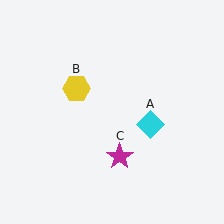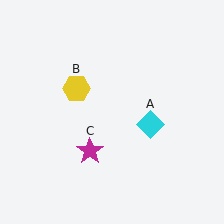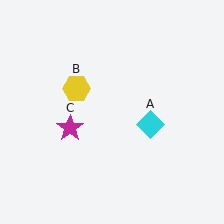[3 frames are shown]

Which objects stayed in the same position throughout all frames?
Cyan diamond (object A) and yellow hexagon (object B) remained stationary.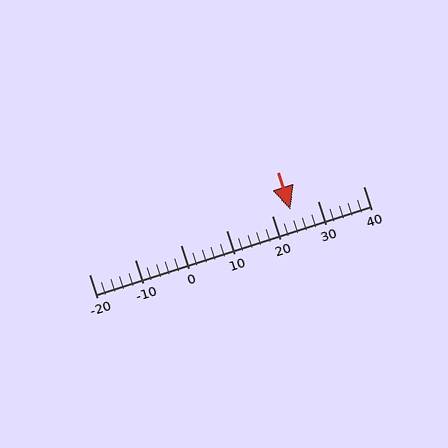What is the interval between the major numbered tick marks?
The major tick marks are spaced 10 units apart.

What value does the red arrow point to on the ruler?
The red arrow points to approximately 24.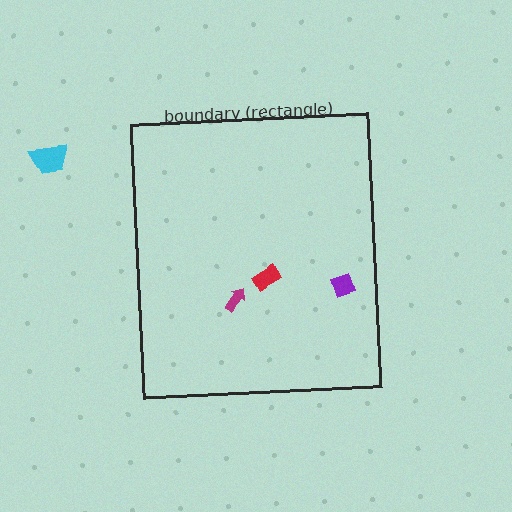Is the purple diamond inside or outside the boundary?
Inside.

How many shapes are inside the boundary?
3 inside, 1 outside.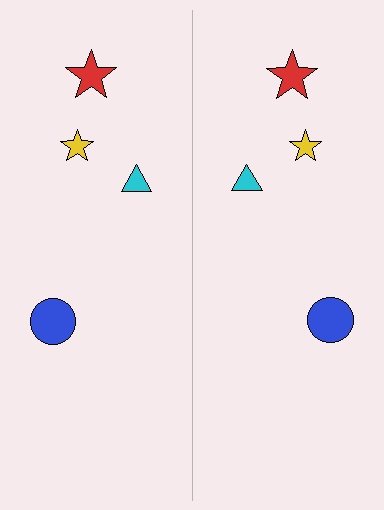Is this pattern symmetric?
Yes, this pattern has bilateral (reflection) symmetry.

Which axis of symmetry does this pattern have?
The pattern has a vertical axis of symmetry running through the center of the image.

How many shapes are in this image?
There are 8 shapes in this image.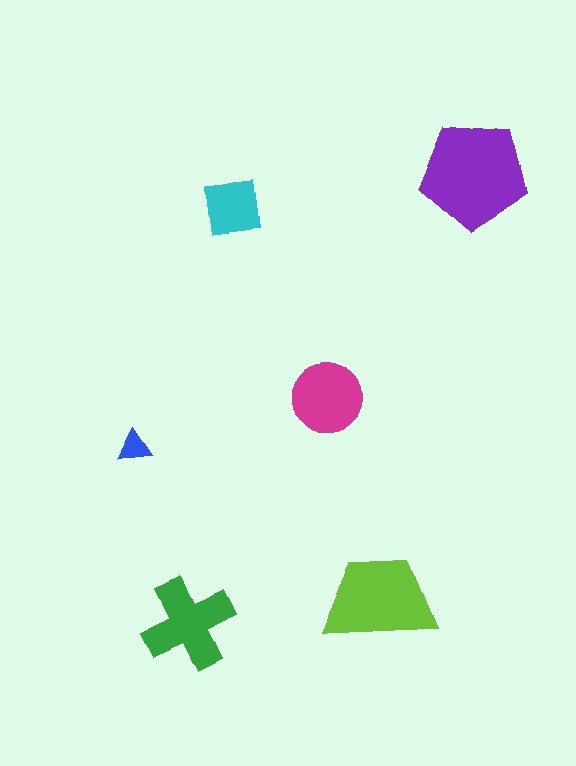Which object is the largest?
The purple pentagon.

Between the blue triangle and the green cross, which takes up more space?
The green cross.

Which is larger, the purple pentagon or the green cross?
The purple pentagon.